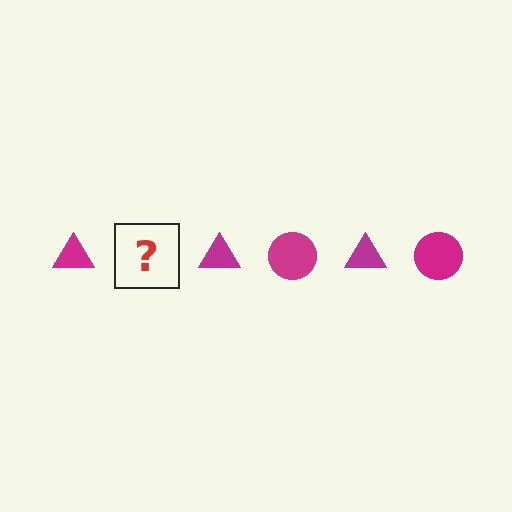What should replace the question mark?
The question mark should be replaced with a magenta circle.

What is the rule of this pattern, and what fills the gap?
The rule is that the pattern cycles through triangle, circle shapes in magenta. The gap should be filled with a magenta circle.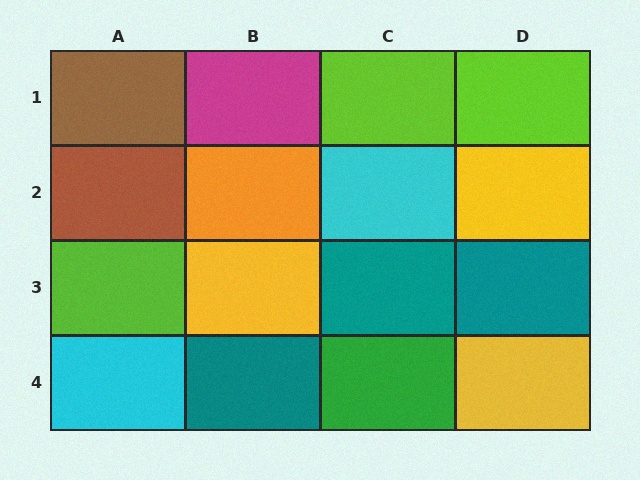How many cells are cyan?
2 cells are cyan.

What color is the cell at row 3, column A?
Lime.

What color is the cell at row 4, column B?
Teal.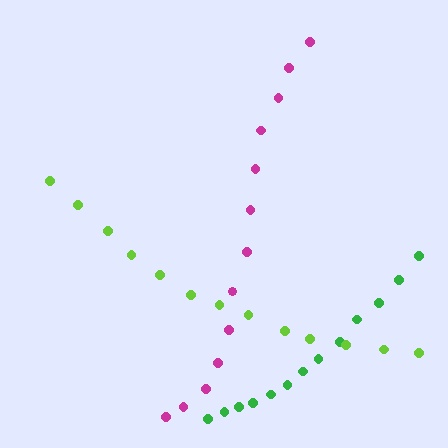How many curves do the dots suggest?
There are 3 distinct paths.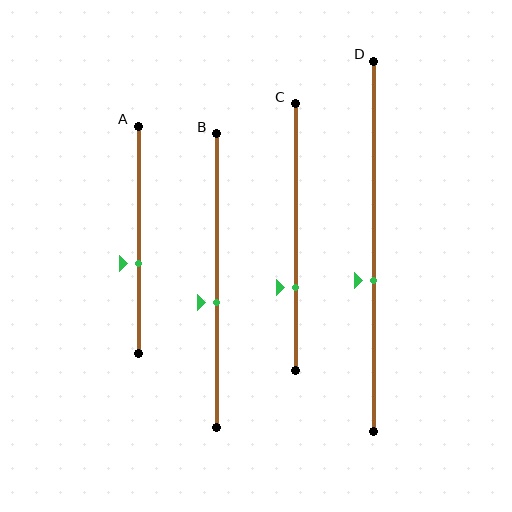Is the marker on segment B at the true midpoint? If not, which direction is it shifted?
No, the marker on segment B is shifted downward by about 7% of the segment length.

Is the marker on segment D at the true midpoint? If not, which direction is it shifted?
No, the marker on segment D is shifted downward by about 9% of the segment length.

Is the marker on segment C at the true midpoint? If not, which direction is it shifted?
No, the marker on segment C is shifted downward by about 19% of the segment length.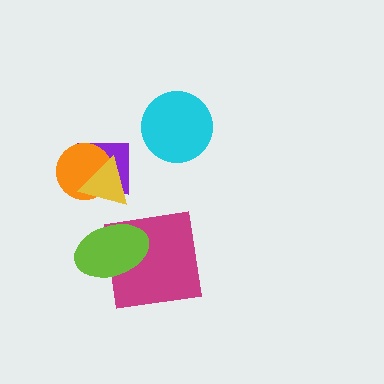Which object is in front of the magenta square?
The lime ellipse is in front of the magenta square.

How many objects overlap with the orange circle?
2 objects overlap with the orange circle.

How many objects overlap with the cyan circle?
0 objects overlap with the cyan circle.